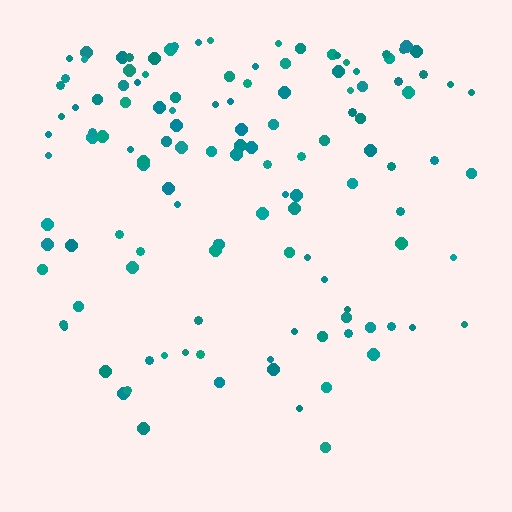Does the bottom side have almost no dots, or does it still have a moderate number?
Still a moderate number, just noticeably fewer than the top.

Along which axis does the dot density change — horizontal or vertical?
Vertical.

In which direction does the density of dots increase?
From bottom to top, with the top side densest.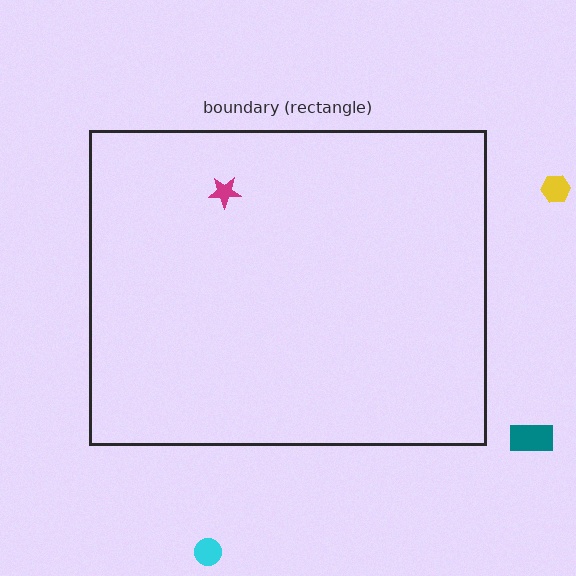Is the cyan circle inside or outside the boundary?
Outside.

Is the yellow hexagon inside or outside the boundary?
Outside.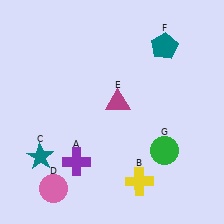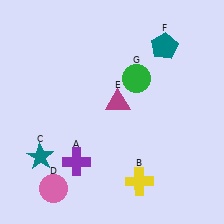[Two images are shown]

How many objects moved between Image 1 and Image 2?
1 object moved between the two images.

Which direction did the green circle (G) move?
The green circle (G) moved up.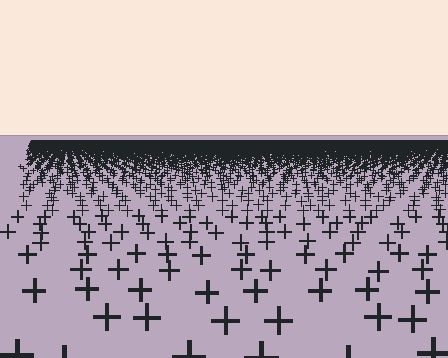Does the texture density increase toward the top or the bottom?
Density increases toward the top.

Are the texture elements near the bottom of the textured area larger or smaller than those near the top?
Larger. Near the bottom, elements are closer to the viewer and appear at a bigger on-screen size.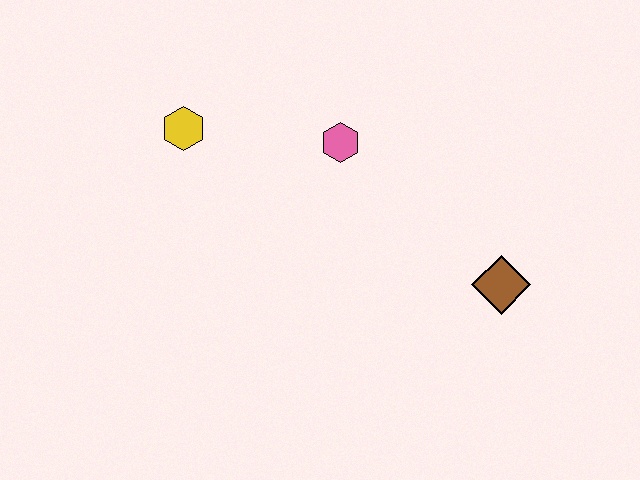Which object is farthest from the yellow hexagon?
The brown diamond is farthest from the yellow hexagon.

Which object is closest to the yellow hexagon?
The pink hexagon is closest to the yellow hexagon.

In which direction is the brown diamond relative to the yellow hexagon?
The brown diamond is to the right of the yellow hexagon.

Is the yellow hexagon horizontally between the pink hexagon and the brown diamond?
No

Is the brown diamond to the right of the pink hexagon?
Yes